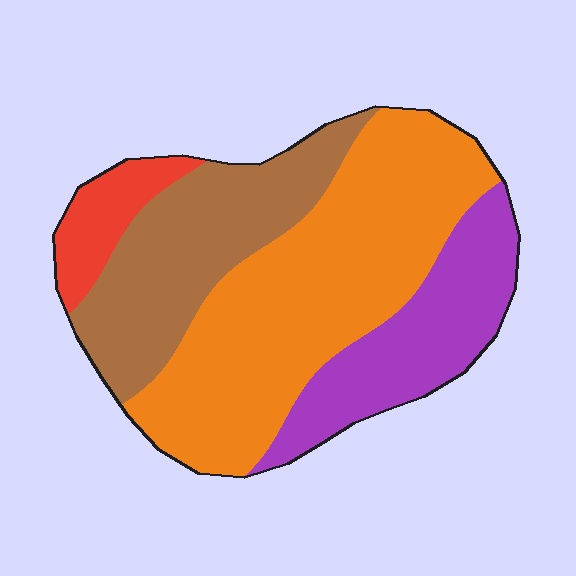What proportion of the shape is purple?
Purple takes up less than a quarter of the shape.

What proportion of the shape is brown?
Brown takes up about one quarter (1/4) of the shape.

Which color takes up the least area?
Red, at roughly 10%.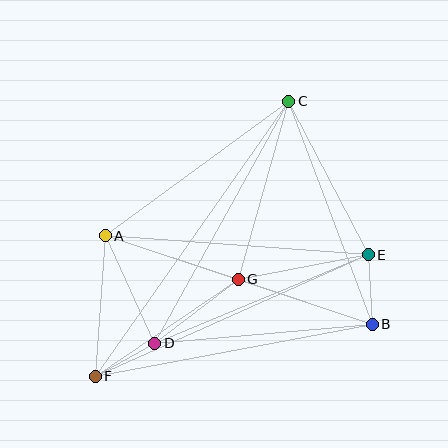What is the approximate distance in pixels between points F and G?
The distance between F and G is approximately 173 pixels.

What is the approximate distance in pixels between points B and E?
The distance between B and E is approximately 70 pixels.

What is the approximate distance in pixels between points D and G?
The distance between D and G is approximately 105 pixels.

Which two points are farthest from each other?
Points C and F are farthest from each other.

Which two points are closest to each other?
Points D and F are closest to each other.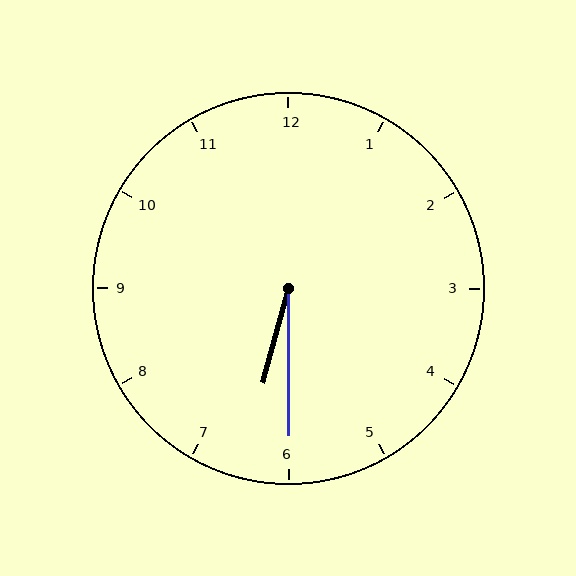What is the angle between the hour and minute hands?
Approximately 15 degrees.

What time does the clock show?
6:30.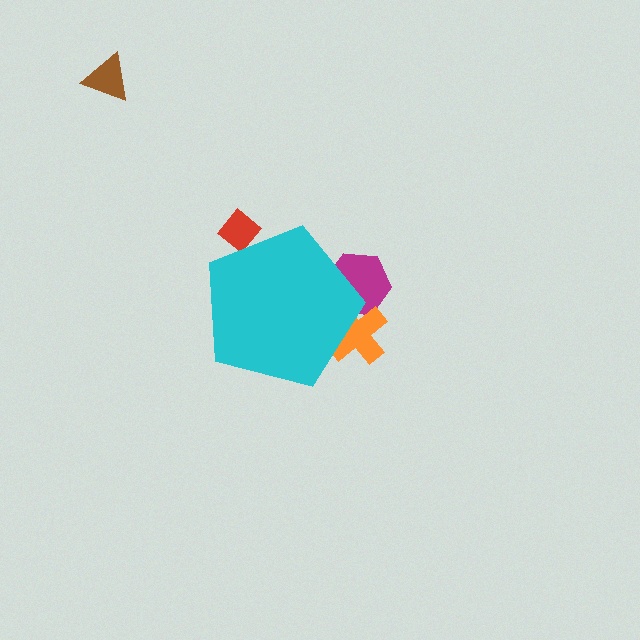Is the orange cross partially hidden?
Yes, the orange cross is partially hidden behind the cyan pentagon.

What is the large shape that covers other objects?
A cyan pentagon.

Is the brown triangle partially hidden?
No, the brown triangle is fully visible.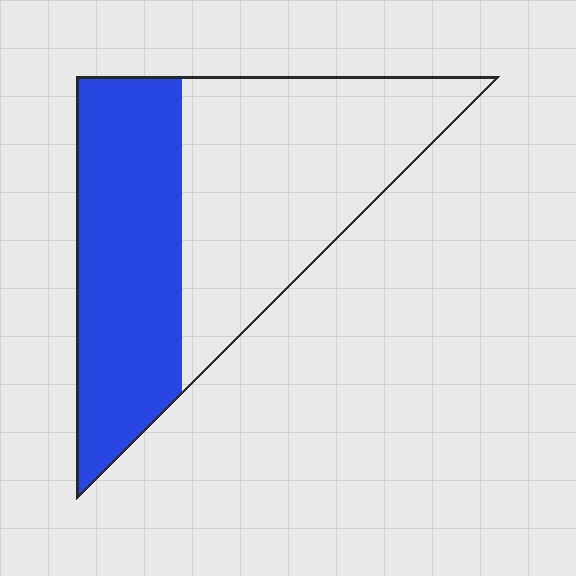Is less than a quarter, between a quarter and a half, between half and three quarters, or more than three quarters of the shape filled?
Between a quarter and a half.